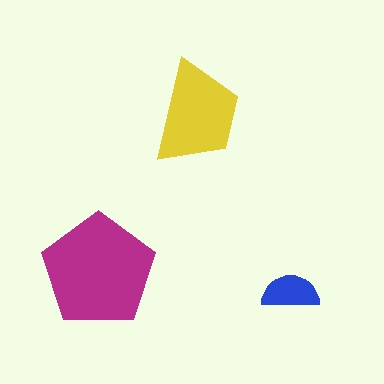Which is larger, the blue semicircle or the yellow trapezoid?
The yellow trapezoid.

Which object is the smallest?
The blue semicircle.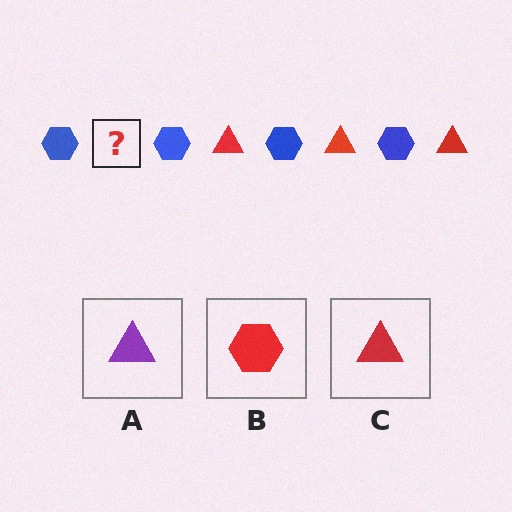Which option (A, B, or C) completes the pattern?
C.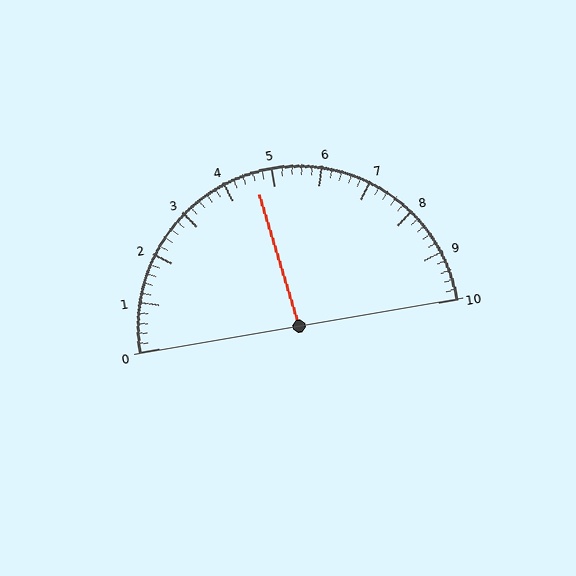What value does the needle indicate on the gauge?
The needle indicates approximately 4.6.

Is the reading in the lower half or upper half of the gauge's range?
The reading is in the lower half of the range (0 to 10).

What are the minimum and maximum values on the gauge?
The gauge ranges from 0 to 10.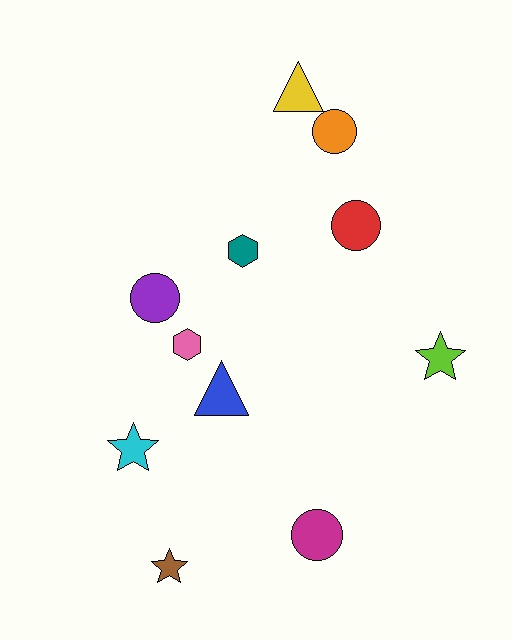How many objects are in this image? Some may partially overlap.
There are 11 objects.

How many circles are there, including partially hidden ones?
There are 4 circles.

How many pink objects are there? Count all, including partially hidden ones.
There is 1 pink object.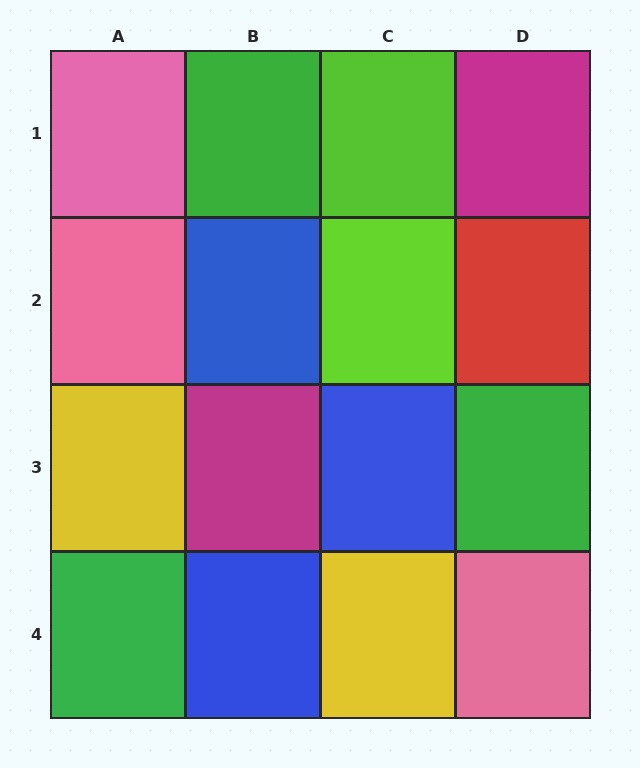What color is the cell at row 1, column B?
Green.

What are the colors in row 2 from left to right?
Pink, blue, lime, red.